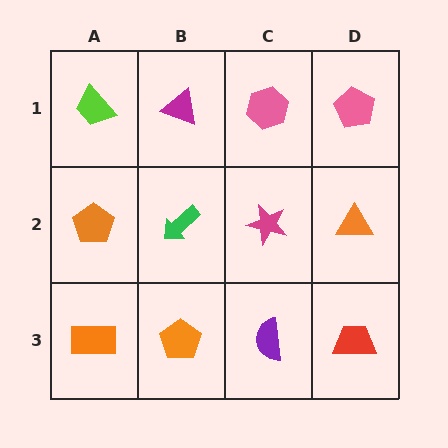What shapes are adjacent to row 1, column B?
A green arrow (row 2, column B), a lime trapezoid (row 1, column A), a pink hexagon (row 1, column C).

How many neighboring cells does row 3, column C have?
3.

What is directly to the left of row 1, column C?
A magenta triangle.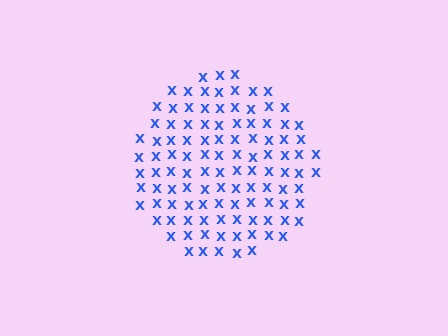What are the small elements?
The small elements are letter X's.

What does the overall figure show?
The overall figure shows a circle.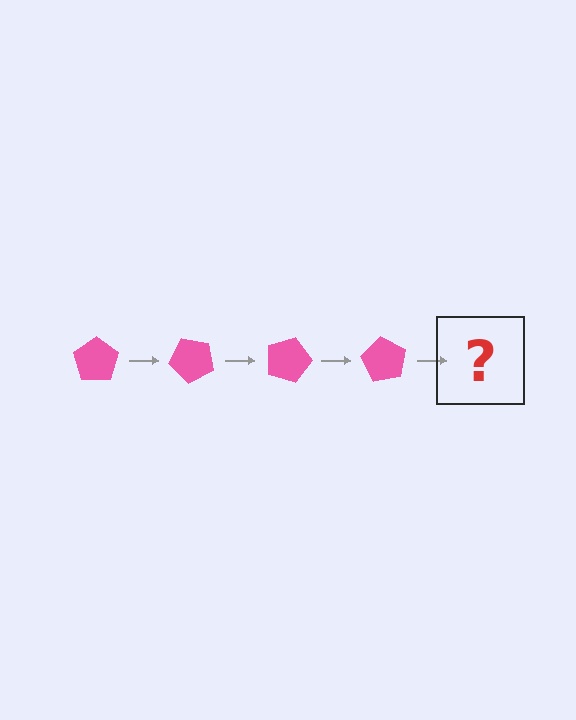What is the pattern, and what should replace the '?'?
The pattern is that the pentagon rotates 45 degrees each step. The '?' should be a pink pentagon rotated 180 degrees.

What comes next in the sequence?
The next element should be a pink pentagon rotated 180 degrees.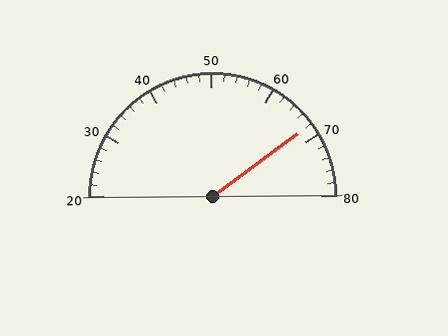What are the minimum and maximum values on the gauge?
The gauge ranges from 20 to 80.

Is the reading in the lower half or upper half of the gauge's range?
The reading is in the upper half of the range (20 to 80).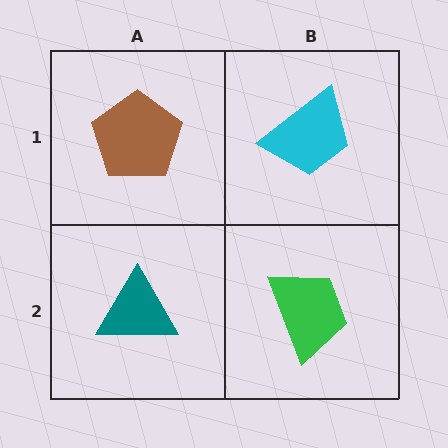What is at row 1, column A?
A brown pentagon.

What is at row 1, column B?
A cyan trapezoid.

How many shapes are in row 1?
2 shapes.